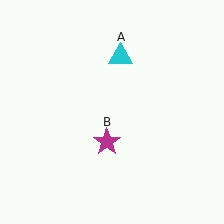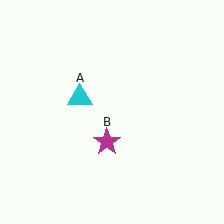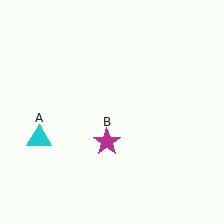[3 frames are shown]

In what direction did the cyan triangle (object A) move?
The cyan triangle (object A) moved down and to the left.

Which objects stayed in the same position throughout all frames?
Magenta star (object B) remained stationary.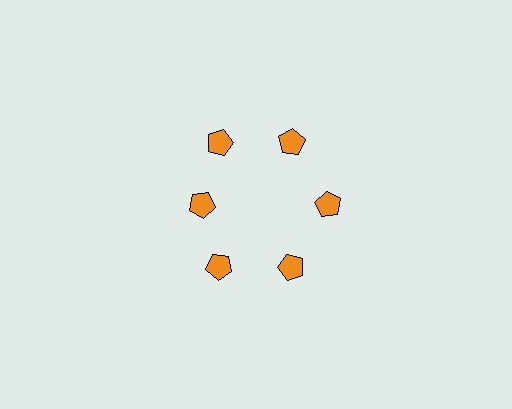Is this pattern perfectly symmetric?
No. The 6 orange pentagons are arranged in a ring, but one element near the 9 o'clock position is pulled inward toward the center, breaking the 6-fold rotational symmetry.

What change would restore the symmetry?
The symmetry would be restored by moving it outward, back onto the ring so that all 6 pentagons sit at equal angles and equal distance from the center.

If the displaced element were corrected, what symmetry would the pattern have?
It would have 6-fold rotational symmetry — the pattern would map onto itself every 60 degrees.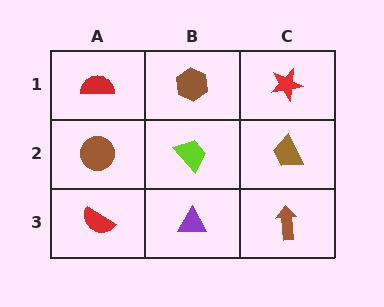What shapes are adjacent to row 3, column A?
A brown circle (row 2, column A), a purple triangle (row 3, column B).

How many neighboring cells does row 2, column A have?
3.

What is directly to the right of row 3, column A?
A purple triangle.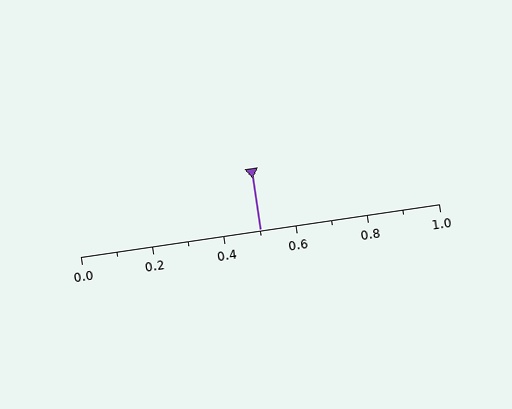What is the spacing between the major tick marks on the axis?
The major ticks are spaced 0.2 apart.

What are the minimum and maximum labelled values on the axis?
The axis runs from 0.0 to 1.0.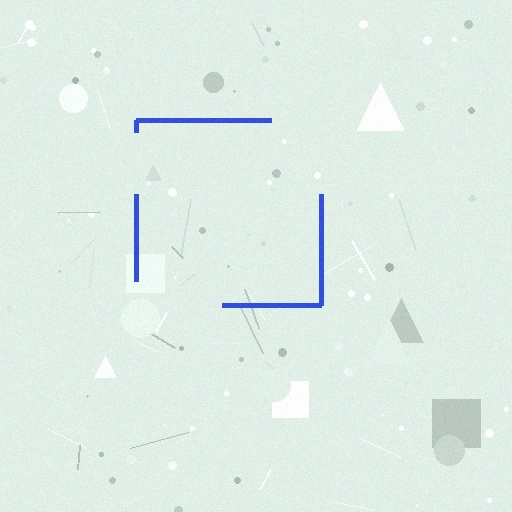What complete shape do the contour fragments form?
The contour fragments form a square.